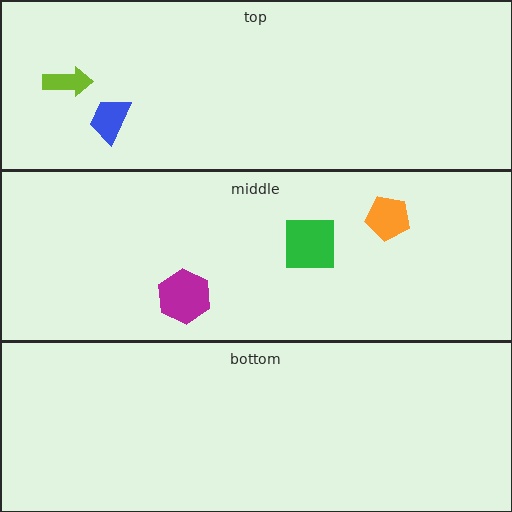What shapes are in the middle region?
The magenta hexagon, the orange pentagon, the green square.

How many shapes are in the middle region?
3.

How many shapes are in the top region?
2.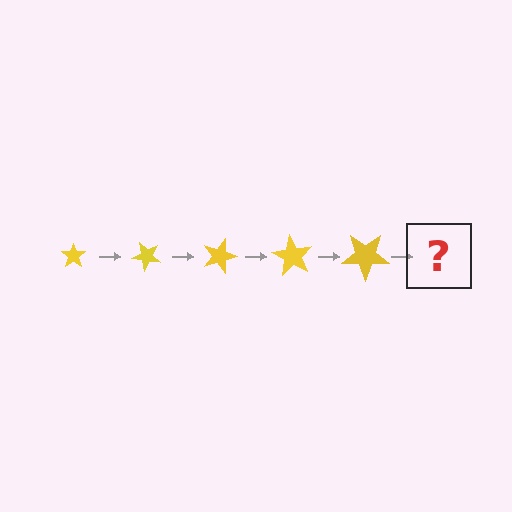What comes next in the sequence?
The next element should be a star, larger than the previous one and rotated 225 degrees from the start.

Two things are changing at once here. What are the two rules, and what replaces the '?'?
The two rules are that the star grows larger each step and it rotates 45 degrees each step. The '?' should be a star, larger than the previous one and rotated 225 degrees from the start.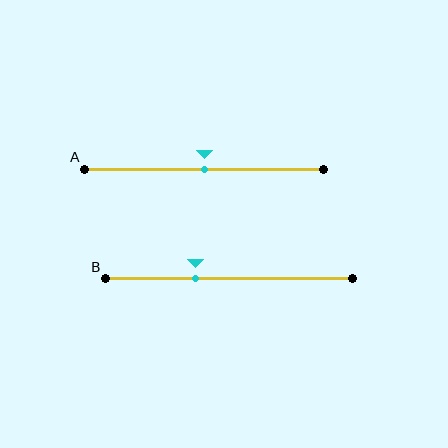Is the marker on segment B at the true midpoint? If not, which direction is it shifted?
No, the marker on segment B is shifted to the left by about 14% of the segment length.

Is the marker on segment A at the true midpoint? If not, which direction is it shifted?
Yes, the marker on segment A is at the true midpoint.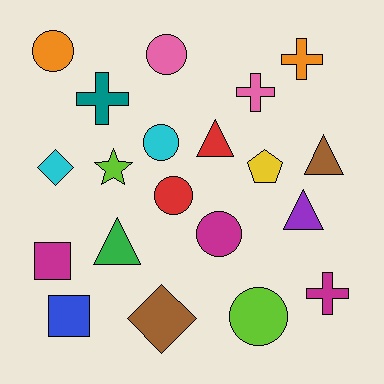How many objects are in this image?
There are 20 objects.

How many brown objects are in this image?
There are 2 brown objects.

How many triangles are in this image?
There are 4 triangles.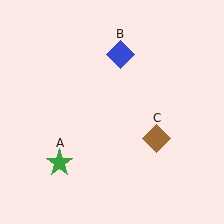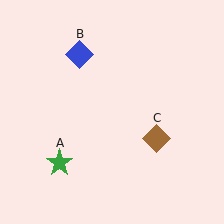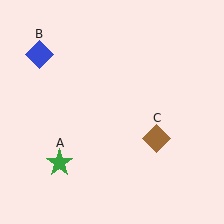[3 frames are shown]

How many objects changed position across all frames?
1 object changed position: blue diamond (object B).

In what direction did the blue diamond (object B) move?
The blue diamond (object B) moved left.